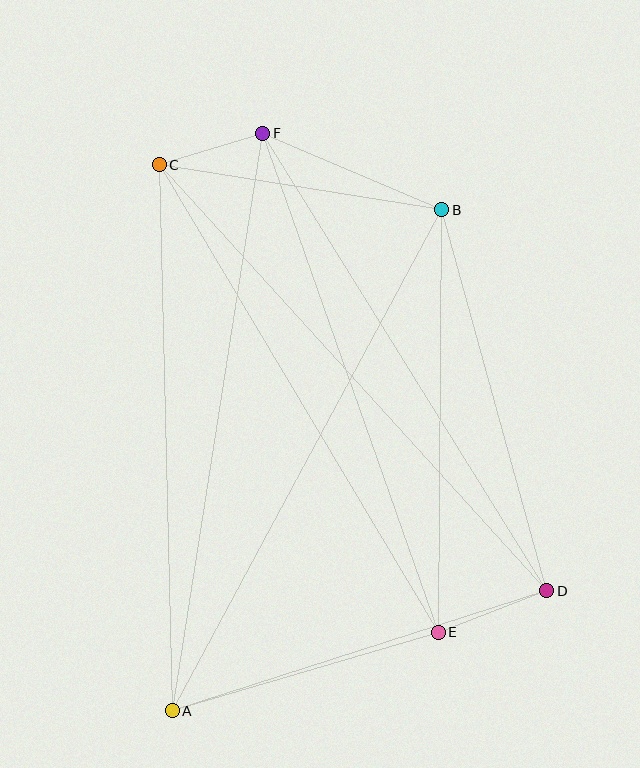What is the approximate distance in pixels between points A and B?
The distance between A and B is approximately 569 pixels.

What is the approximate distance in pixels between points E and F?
The distance between E and F is approximately 529 pixels.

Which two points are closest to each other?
Points C and F are closest to each other.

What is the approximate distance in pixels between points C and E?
The distance between C and E is approximately 544 pixels.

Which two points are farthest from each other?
Points A and F are farthest from each other.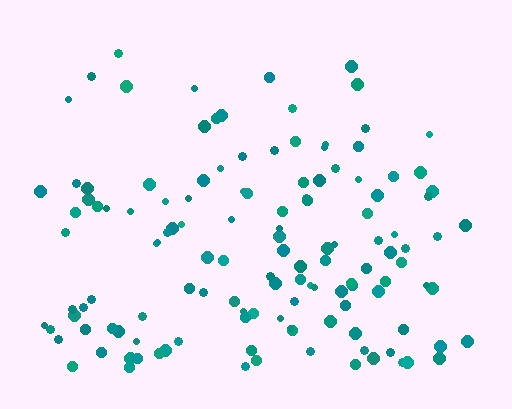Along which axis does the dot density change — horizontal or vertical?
Vertical.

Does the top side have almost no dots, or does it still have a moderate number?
Still a moderate number, just noticeably fewer than the bottom.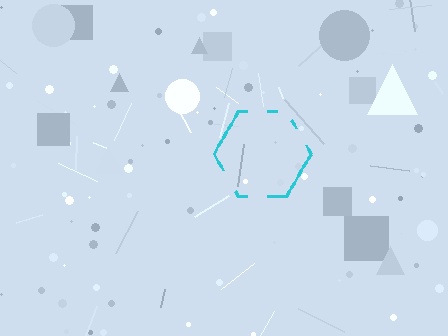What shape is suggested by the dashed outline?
The dashed outline suggests a hexagon.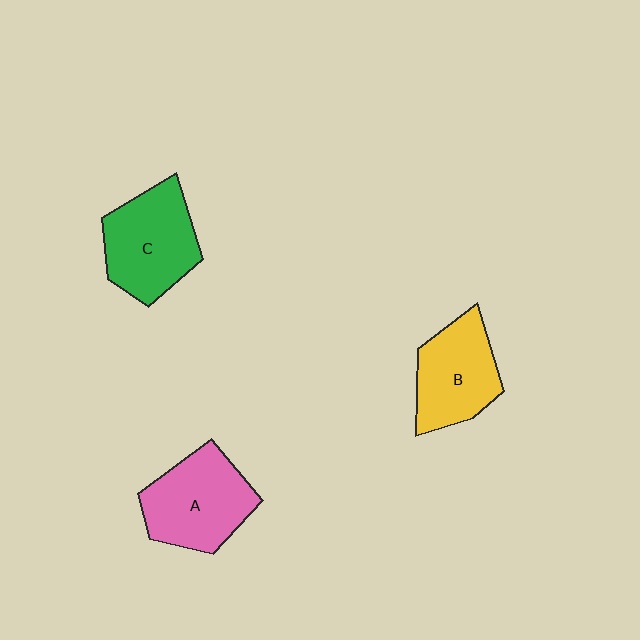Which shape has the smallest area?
Shape B (yellow).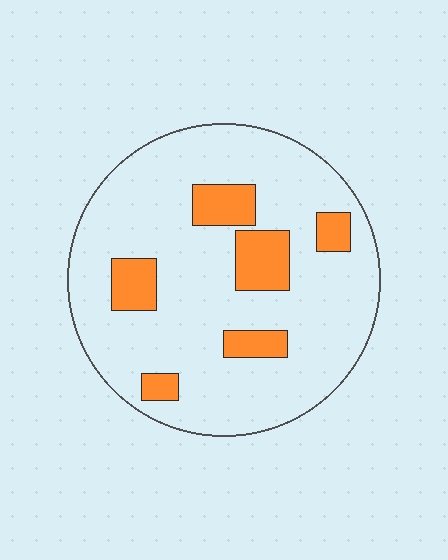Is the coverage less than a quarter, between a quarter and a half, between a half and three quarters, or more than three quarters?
Less than a quarter.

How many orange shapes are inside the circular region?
6.